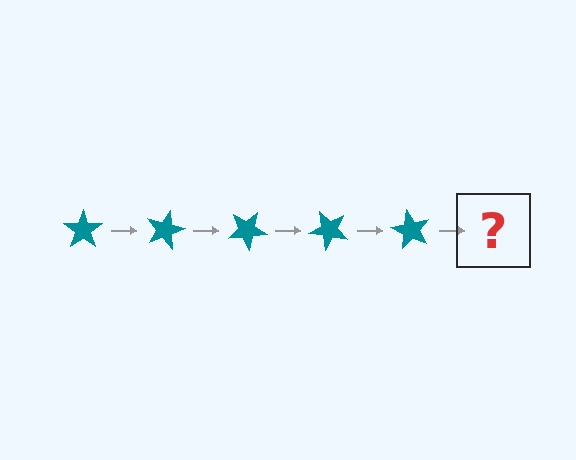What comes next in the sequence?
The next element should be a teal star rotated 75 degrees.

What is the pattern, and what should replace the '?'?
The pattern is that the star rotates 15 degrees each step. The '?' should be a teal star rotated 75 degrees.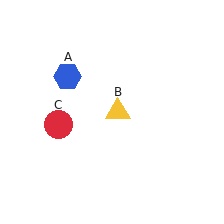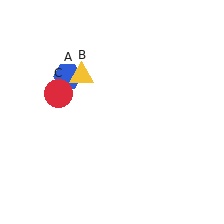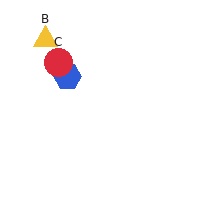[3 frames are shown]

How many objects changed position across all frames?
2 objects changed position: yellow triangle (object B), red circle (object C).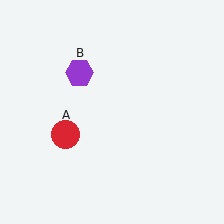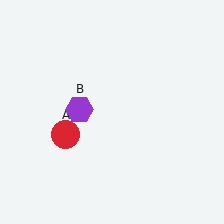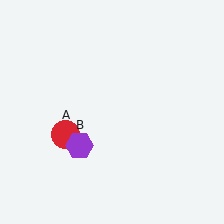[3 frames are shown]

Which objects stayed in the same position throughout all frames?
Red circle (object A) remained stationary.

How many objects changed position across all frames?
1 object changed position: purple hexagon (object B).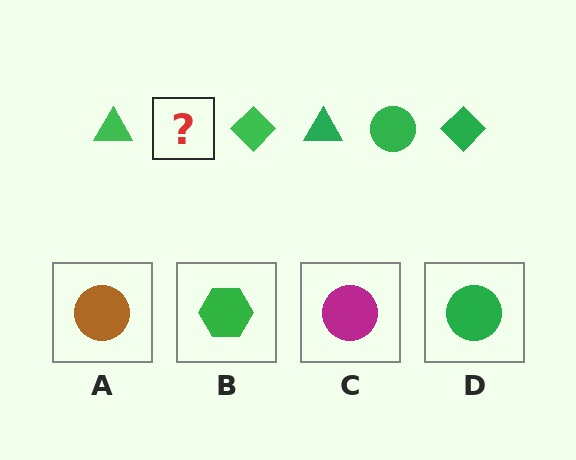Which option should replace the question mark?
Option D.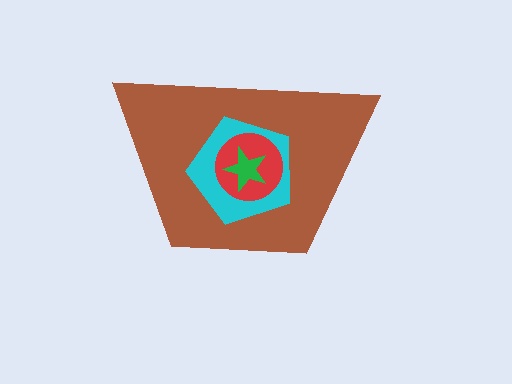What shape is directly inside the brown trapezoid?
The cyan pentagon.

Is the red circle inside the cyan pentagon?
Yes.